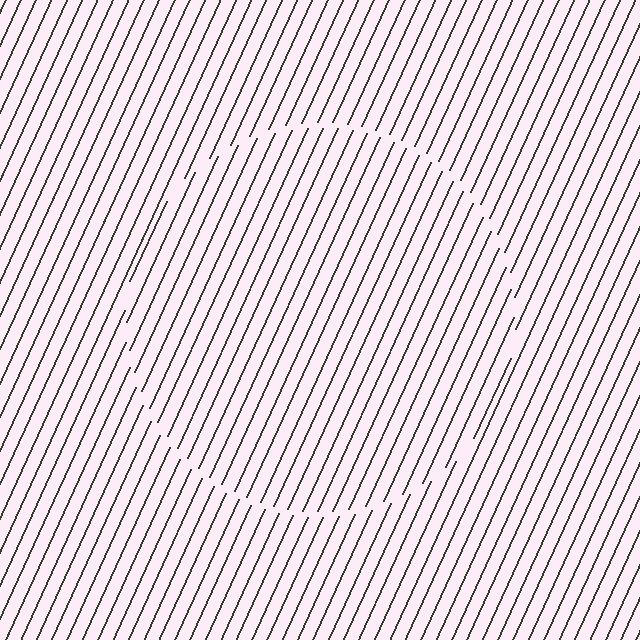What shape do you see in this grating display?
An illusory circle. The interior of the shape contains the same grating, shifted by half a period — the contour is defined by the phase discontinuity where line-ends from the inner and outer gratings abut.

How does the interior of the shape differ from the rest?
The interior of the shape contains the same grating, shifted by half a period — the contour is defined by the phase discontinuity where line-ends from the inner and outer gratings abut.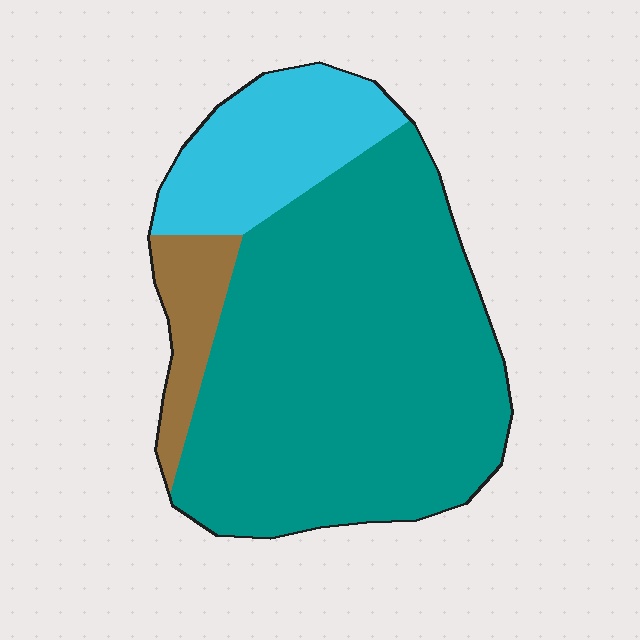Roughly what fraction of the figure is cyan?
Cyan covers 19% of the figure.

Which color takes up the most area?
Teal, at roughly 70%.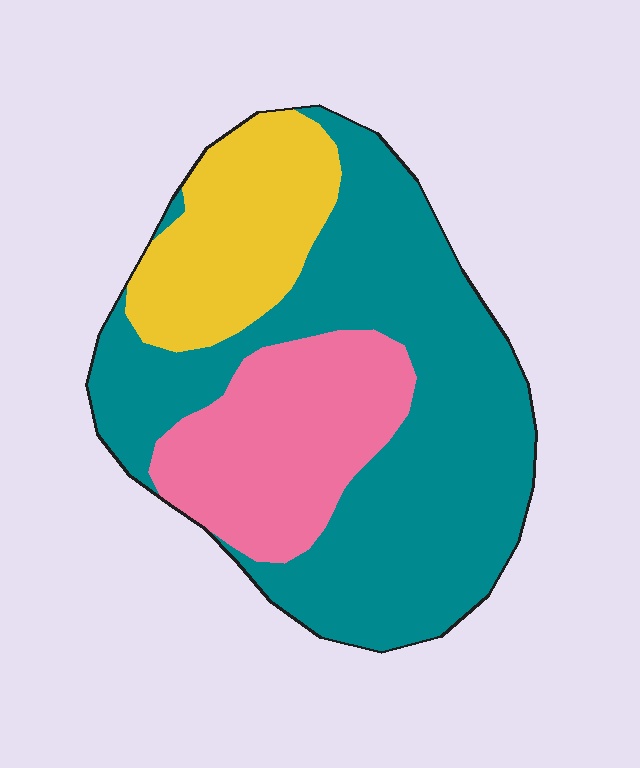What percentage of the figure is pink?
Pink takes up about one quarter (1/4) of the figure.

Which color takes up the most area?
Teal, at roughly 55%.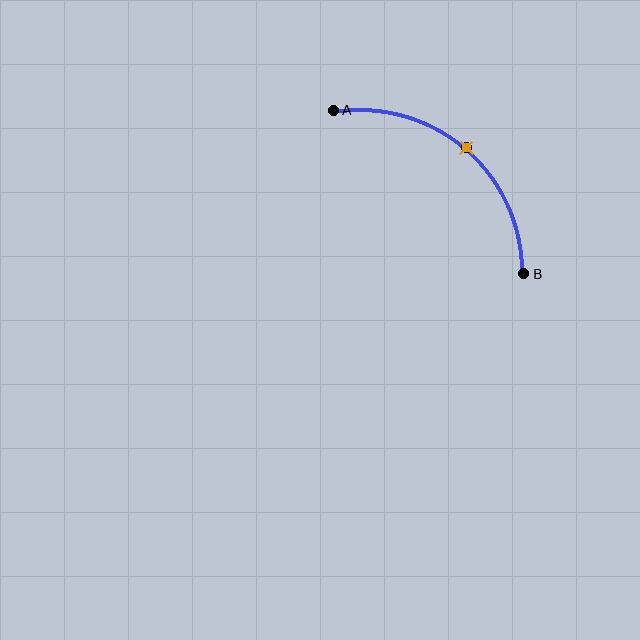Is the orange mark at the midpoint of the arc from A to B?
Yes. The orange mark lies on the arc at equal arc-length from both A and B — it is the arc midpoint.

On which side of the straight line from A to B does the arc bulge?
The arc bulges above and to the right of the straight line connecting A and B.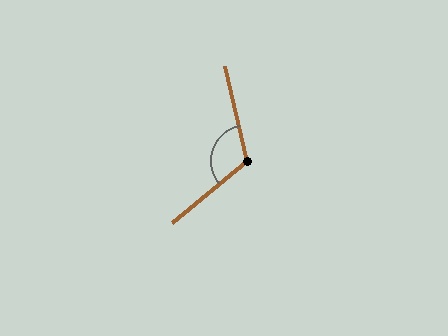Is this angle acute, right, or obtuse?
It is obtuse.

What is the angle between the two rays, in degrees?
Approximately 117 degrees.